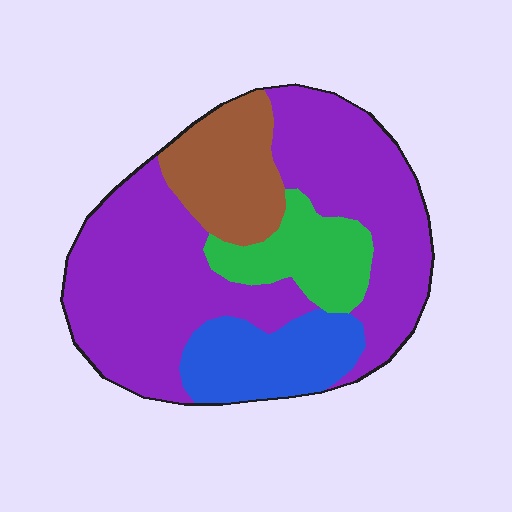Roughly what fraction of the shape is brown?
Brown covers roughly 15% of the shape.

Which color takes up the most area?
Purple, at roughly 60%.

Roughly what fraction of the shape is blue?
Blue takes up less than a quarter of the shape.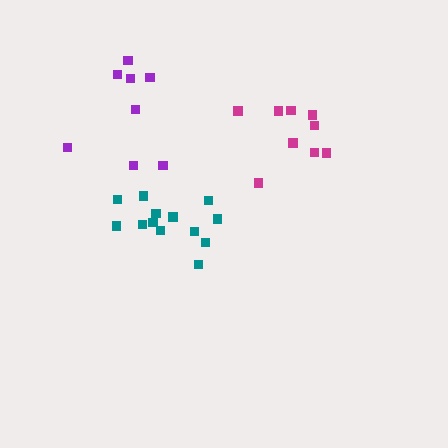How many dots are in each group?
Group 1: 13 dots, Group 2: 9 dots, Group 3: 8 dots (30 total).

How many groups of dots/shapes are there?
There are 3 groups.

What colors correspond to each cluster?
The clusters are colored: teal, magenta, purple.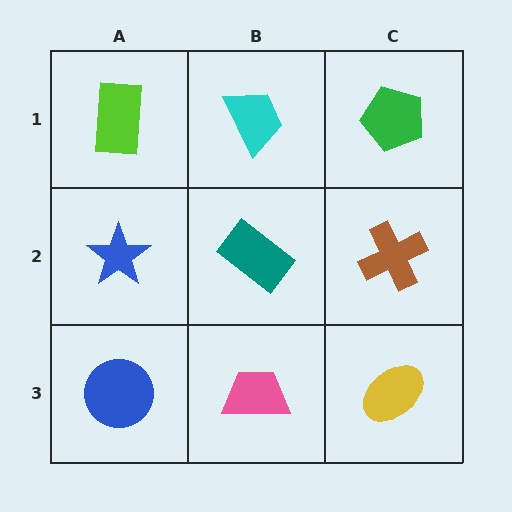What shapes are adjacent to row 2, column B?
A cyan trapezoid (row 1, column B), a pink trapezoid (row 3, column B), a blue star (row 2, column A), a brown cross (row 2, column C).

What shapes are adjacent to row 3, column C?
A brown cross (row 2, column C), a pink trapezoid (row 3, column B).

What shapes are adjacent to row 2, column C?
A green pentagon (row 1, column C), a yellow ellipse (row 3, column C), a teal rectangle (row 2, column B).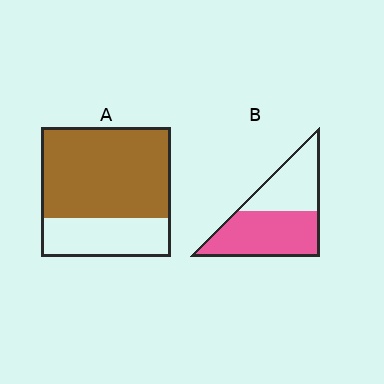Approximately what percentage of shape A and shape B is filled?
A is approximately 70% and B is approximately 60%.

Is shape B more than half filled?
Yes.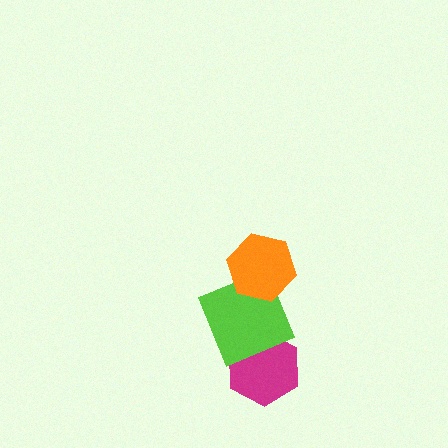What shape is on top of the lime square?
The orange hexagon is on top of the lime square.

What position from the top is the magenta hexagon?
The magenta hexagon is 3rd from the top.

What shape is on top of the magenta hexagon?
The lime square is on top of the magenta hexagon.